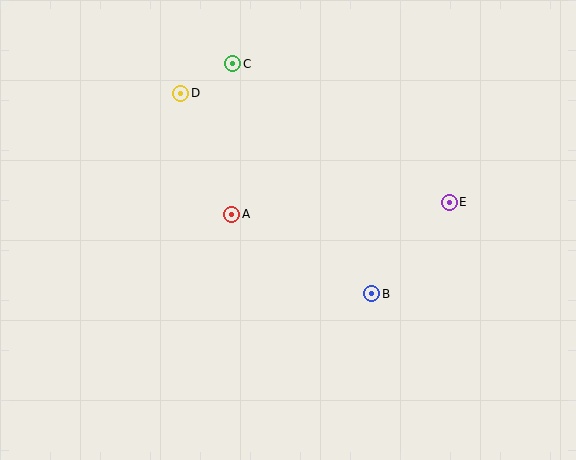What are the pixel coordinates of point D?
Point D is at (180, 93).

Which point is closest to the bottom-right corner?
Point B is closest to the bottom-right corner.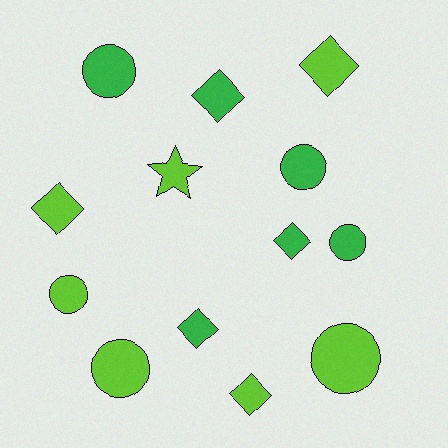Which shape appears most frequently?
Circle, with 6 objects.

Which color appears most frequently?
Lime, with 7 objects.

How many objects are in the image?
There are 13 objects.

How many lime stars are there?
There is 1 lime star.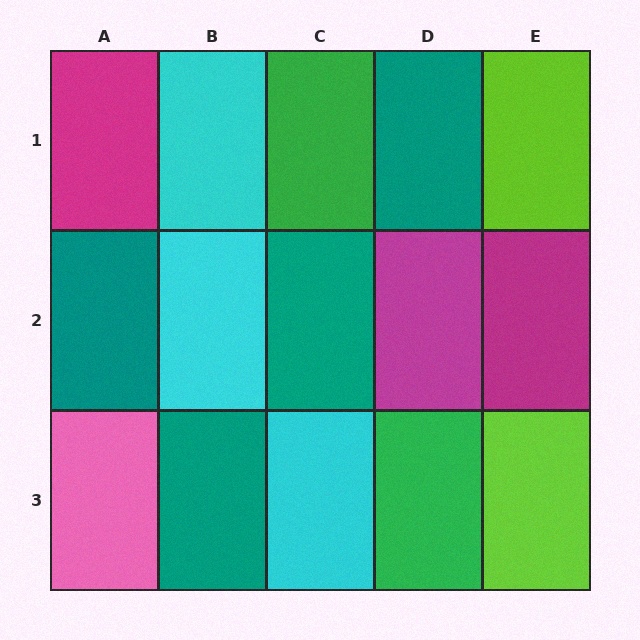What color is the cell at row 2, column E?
Magenta.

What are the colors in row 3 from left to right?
Pink, teal, cyan, green, lime.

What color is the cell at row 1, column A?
Magenta.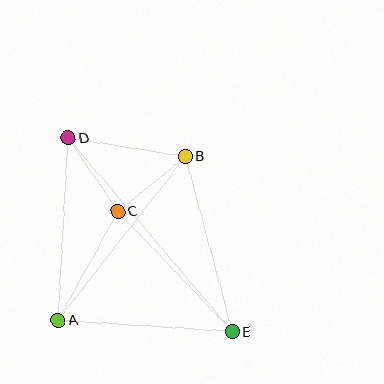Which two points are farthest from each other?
Points D and E are farthest from each other.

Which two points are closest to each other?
Points B and C are closest to each other.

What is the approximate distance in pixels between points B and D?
The distance between B and D is approximately 119 pixels.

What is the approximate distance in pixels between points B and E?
The distance between B and E is approximately 181 pixels.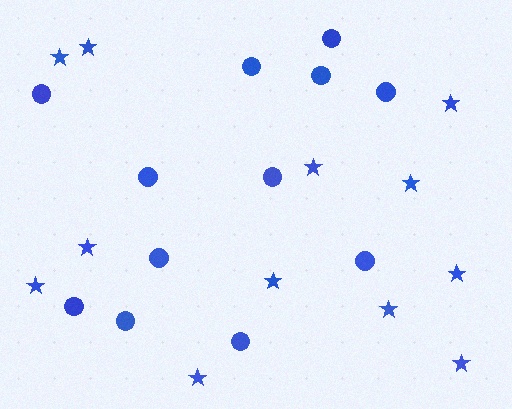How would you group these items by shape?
There are 2 groups: one group of circles (12) and one group of stars (12).